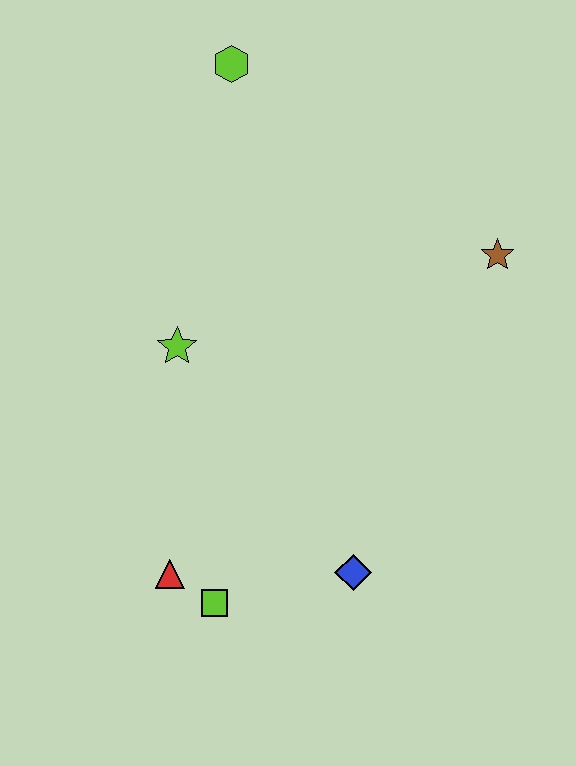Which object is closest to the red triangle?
The lime square is closest to the red triangle.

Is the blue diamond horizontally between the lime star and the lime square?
No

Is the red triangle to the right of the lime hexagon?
No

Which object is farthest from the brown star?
The red triangle is farthest from the brown star.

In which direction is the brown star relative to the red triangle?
The brown star is to the right of the red triangle.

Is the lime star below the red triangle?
No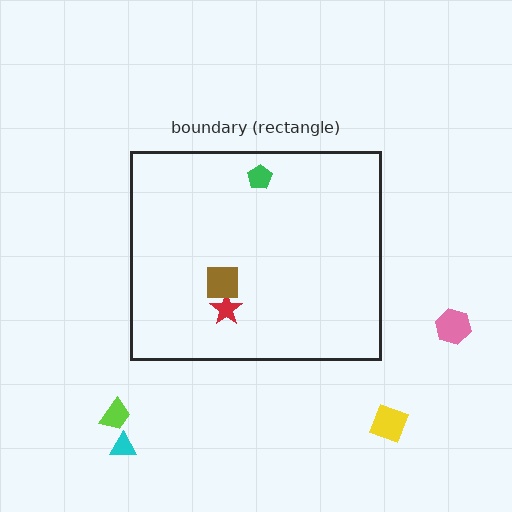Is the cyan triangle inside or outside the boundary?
Outside.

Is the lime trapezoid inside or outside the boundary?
Outside.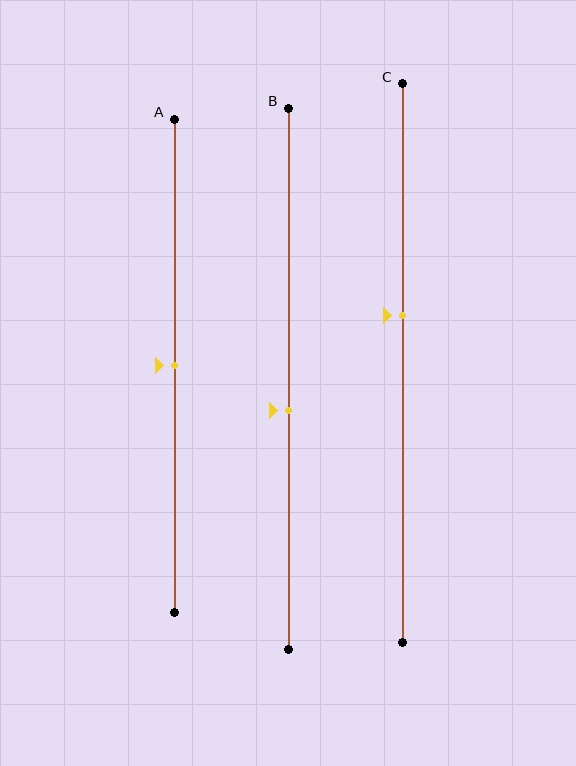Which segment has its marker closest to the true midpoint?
Segment A has its marker closest to the true midpoint.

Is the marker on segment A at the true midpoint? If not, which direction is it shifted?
Yes, the marker on segment A is at the true midpoint.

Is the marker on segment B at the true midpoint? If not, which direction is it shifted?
No, the marker on segment B is shifted downward by about 6% of the segment length.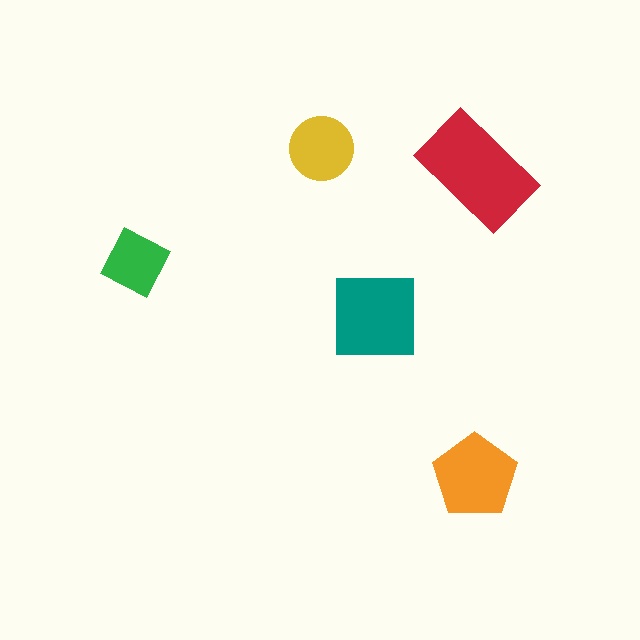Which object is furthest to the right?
The red rectangle is rightmost.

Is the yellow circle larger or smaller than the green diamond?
Larger.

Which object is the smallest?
The green diamond.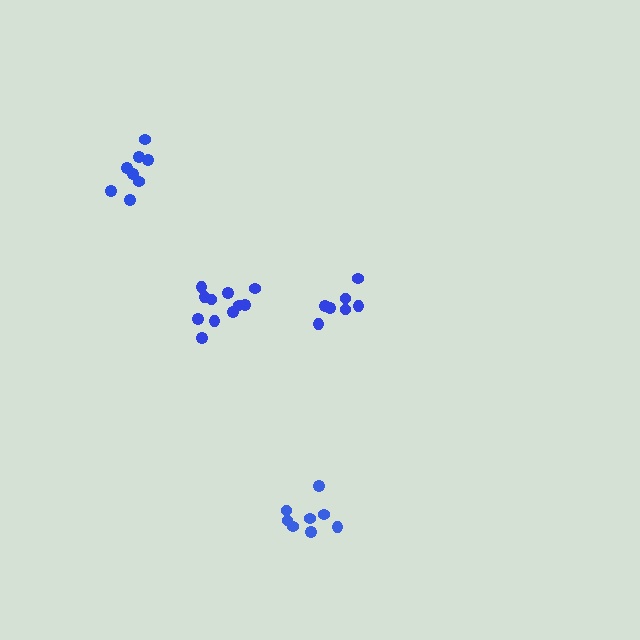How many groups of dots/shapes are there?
There are 4 groups.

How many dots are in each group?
Group 1: 11 dots, Group 2: 7 dots, Group 3: 8 dots, Group 4: 8 dots (34 total).